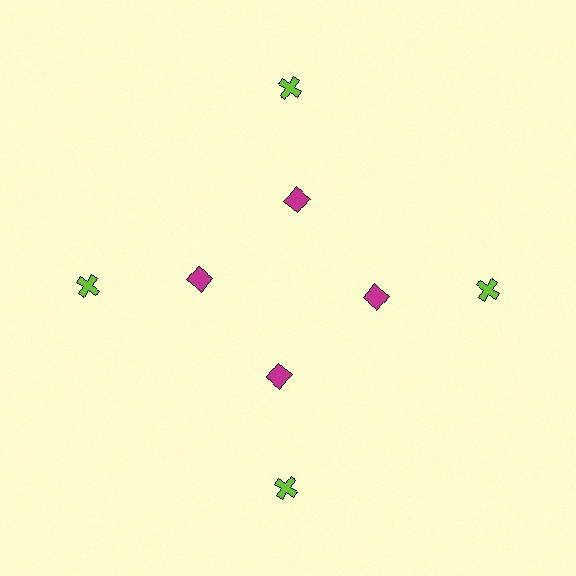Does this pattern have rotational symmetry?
Yes, this pattern has 4-fold rotational symmetry. It looks the same after rotating 90 degrees around the center.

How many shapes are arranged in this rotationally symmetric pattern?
There are 8 shapes, arranged in 4 groups of 2.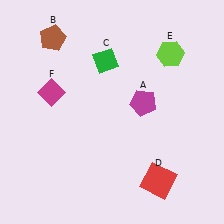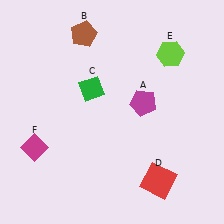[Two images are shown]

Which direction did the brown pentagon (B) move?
The brown pentagon (B) moved right.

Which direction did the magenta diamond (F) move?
The magenta diamond (F) moved down.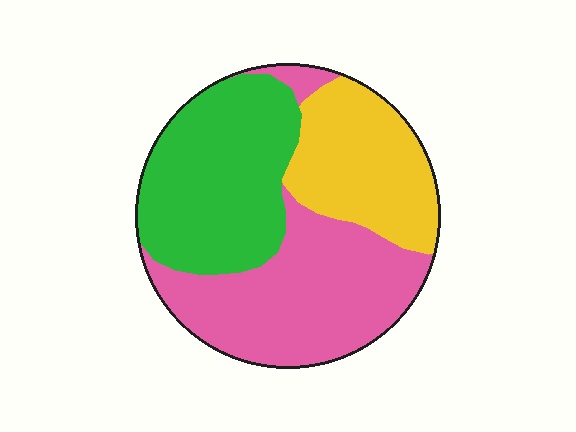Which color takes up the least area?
Yellow, at roughly 25%.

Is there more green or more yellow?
Green.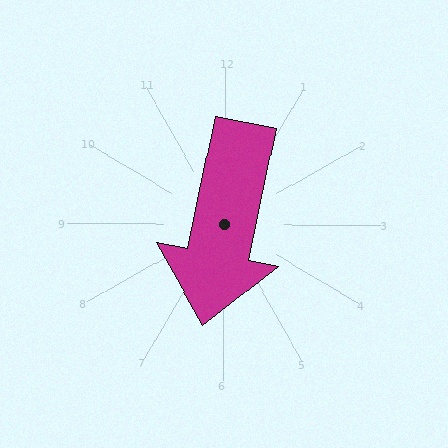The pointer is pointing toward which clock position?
Roughly 6 o'clock.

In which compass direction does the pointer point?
South.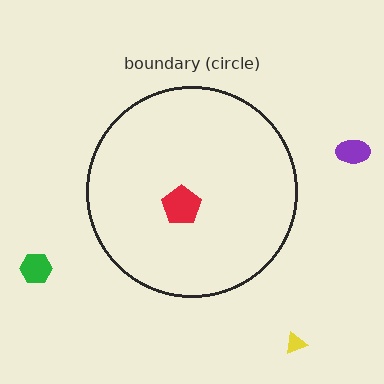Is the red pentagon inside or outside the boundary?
Inside.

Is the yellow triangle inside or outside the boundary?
Outside.